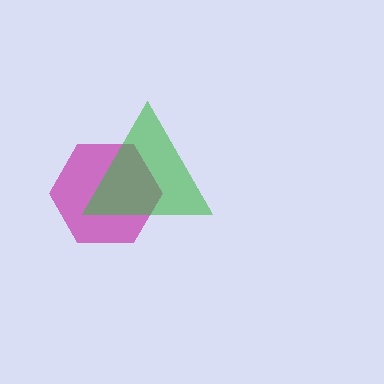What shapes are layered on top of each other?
The layered shapes are: a magenta hexagon, a green triangle.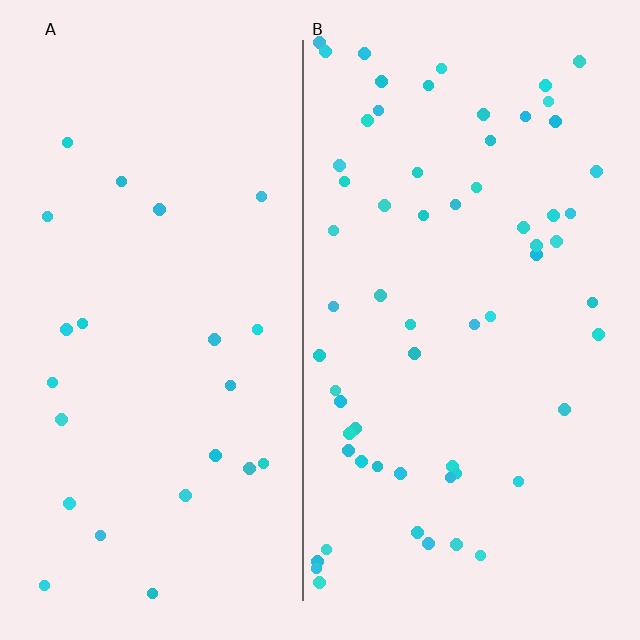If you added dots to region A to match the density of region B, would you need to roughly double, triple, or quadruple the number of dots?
Approximately triple.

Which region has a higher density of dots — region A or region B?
B (the right).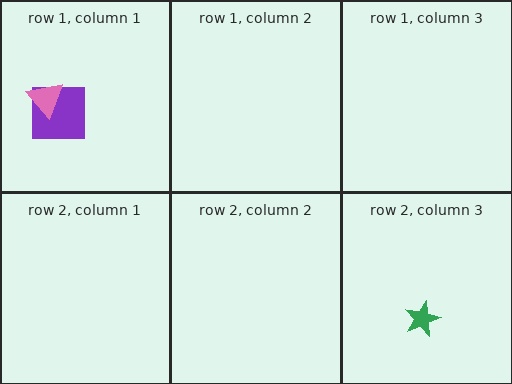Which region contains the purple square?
The row 1, column 1 region.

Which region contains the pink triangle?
The row 1, column 1 region.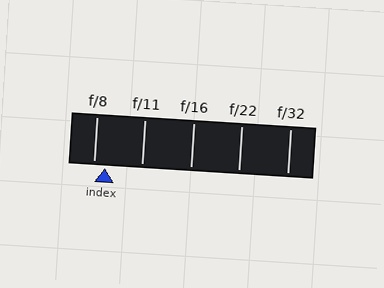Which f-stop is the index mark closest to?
The index mark is closest to f/8.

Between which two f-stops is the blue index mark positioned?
The index mark is between f/8 and f/11.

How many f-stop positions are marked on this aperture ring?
There are 5 f-stop positions marked.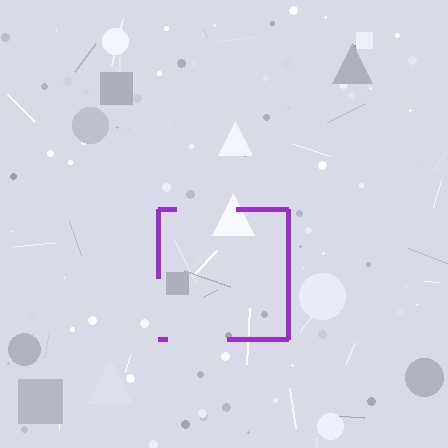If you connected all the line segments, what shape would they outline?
They would outline a square.